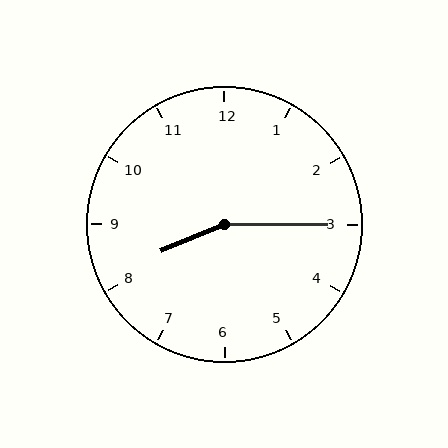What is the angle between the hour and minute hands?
Approximately 158 degrees.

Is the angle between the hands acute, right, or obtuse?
It is obtuse.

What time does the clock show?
8:15.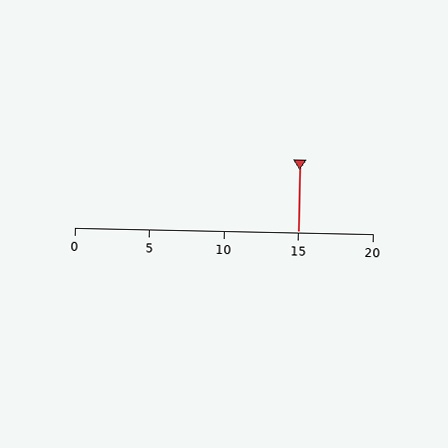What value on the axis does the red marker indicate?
The marker indicates approximately 15.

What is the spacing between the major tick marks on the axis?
The major ticks are spaced 5 apart.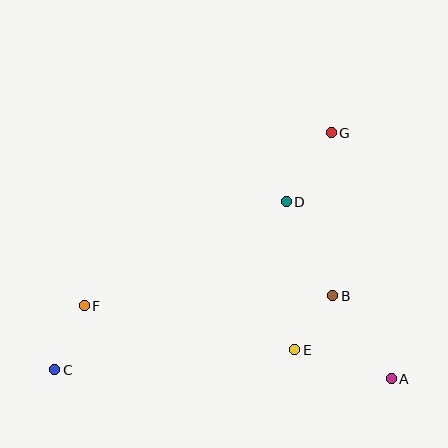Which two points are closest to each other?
Points B and E are closest to each other.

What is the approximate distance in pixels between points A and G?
The distance between A and G is approximately 253 pixels.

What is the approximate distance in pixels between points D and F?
The distance between D and F is approximately 227 pixels.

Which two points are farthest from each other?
Points C and G are farthest from each other.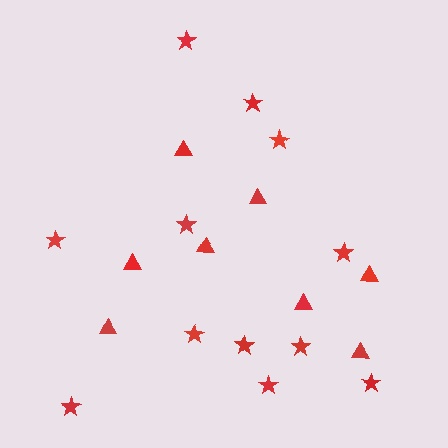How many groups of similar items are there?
There are 2 groups: one group of stars (12) and one group of triangles (8).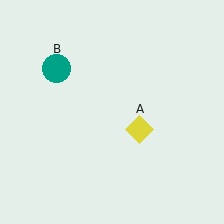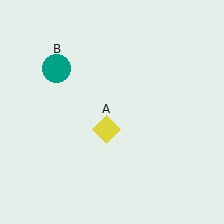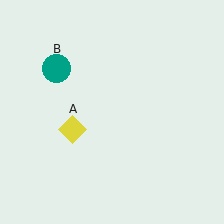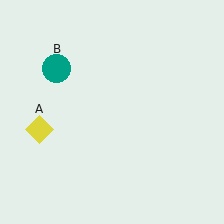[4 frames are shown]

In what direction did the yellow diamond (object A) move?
The yellow diamond (object A) moved left.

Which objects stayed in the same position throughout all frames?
Teal circle (object B) remained stationary.